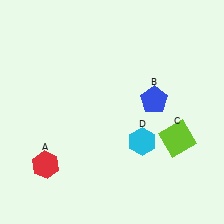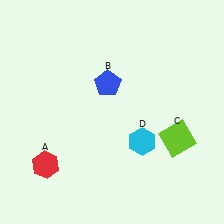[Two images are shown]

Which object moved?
The blue pentagon (B) moved left.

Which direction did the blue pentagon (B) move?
The blue pentagon (B) moved left.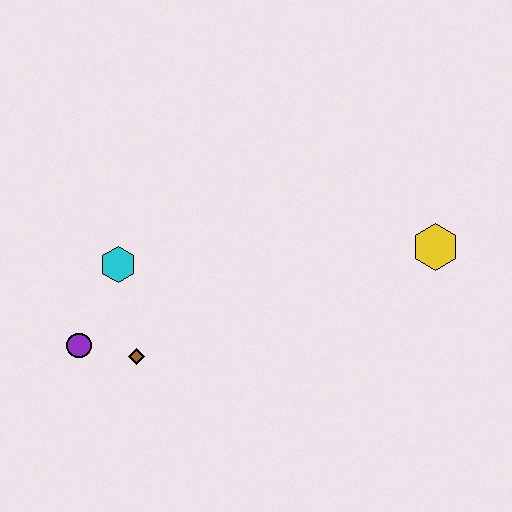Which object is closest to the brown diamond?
The purple circle is closest to the brown diamond.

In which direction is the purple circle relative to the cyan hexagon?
The purple circle is below the cyan hexagon.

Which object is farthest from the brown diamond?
The yellow hexagon is farthest from the brown diamond.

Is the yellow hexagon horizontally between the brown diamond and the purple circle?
No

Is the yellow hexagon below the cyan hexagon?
No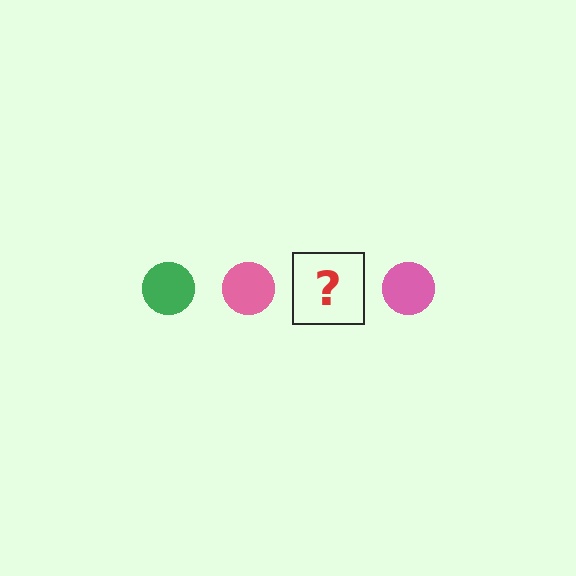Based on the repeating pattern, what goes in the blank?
The blank should be a green circle.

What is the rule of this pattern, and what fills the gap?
The rule is that the pattern cycles through green, pink circles. The gap should be filled with a green circle.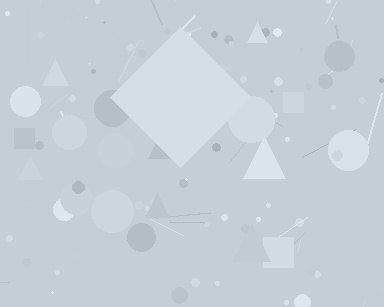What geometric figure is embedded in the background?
A diamond is embedded in the background.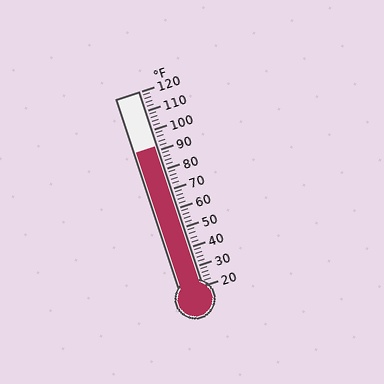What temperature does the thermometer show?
The thermometer shows approximately 92°F.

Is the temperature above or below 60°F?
The temperature is above 60°F.